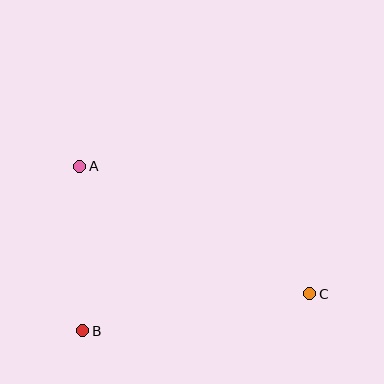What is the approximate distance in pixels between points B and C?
The distance between B and C is approximately 230 pixels.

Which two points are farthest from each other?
Points A and C are farthest from each other.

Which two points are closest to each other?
Points A and B are closest to each other.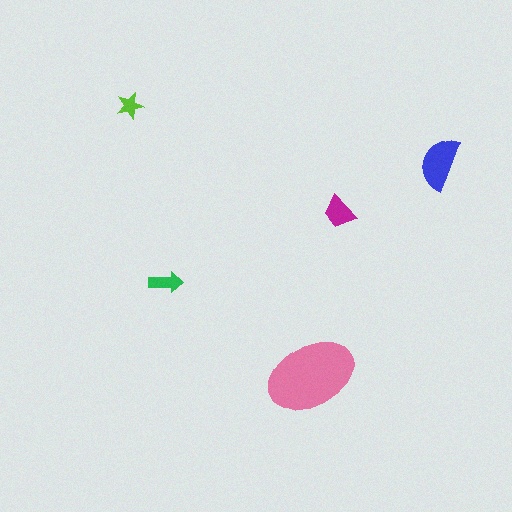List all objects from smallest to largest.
The lime star, the green arrow, the magenta trapezoid, the blue semicircle, the pink ellipse.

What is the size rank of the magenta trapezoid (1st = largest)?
3rd.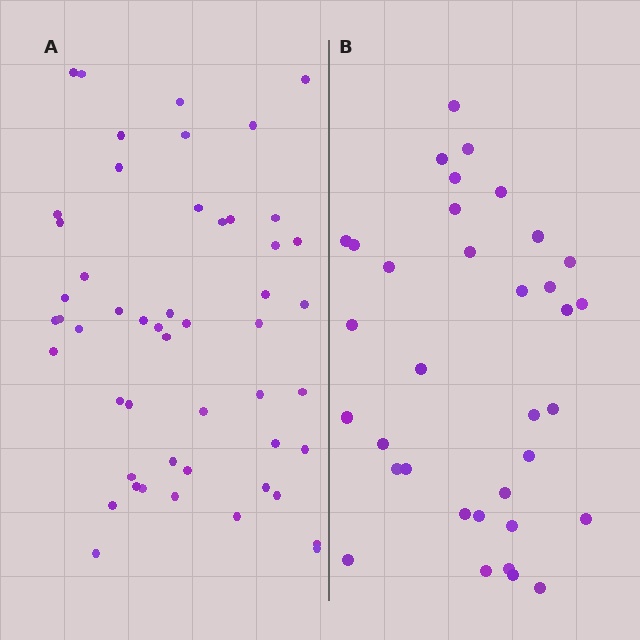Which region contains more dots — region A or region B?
Region A (the left region) has more dots.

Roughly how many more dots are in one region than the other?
Region A has approximately 15 more dots than region B.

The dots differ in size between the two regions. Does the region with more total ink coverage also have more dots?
No. Region B has more total ink coverage because its dots are larger, but region A actually contains more individual dots. Total area can be misleading — the number of items is what matters here.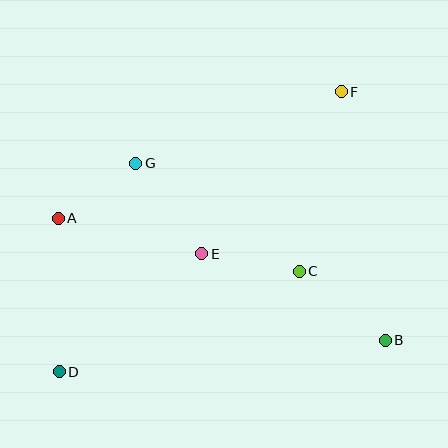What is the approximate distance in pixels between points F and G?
The distance between F and G is approximately 218 pixels.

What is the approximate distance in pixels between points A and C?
The distance between A and C is approximately 246 pixels.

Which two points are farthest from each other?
Points D and F are farthest from each other.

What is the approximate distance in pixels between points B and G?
The distance between B and G is approximately 306 pixels.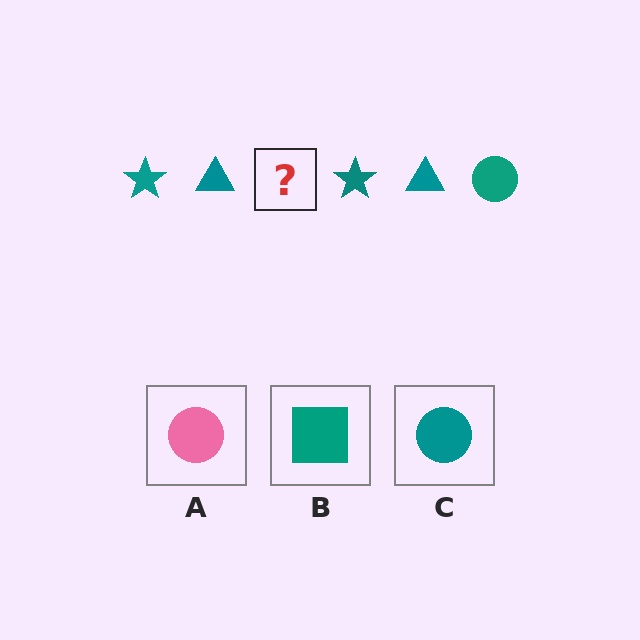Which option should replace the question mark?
Option C.